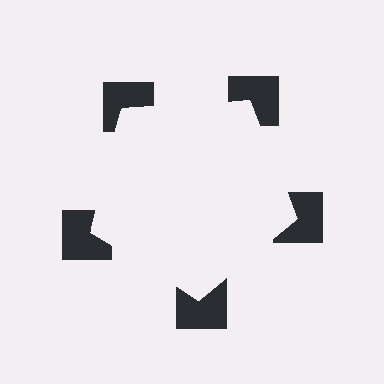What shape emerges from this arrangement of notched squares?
An illusory pentagon — its edges are inferred from the aligned wedge cuts in the notched squares, not physically drawn.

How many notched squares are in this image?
There are 5 — one at each vertex of the illusory pentagon.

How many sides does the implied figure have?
5 sides.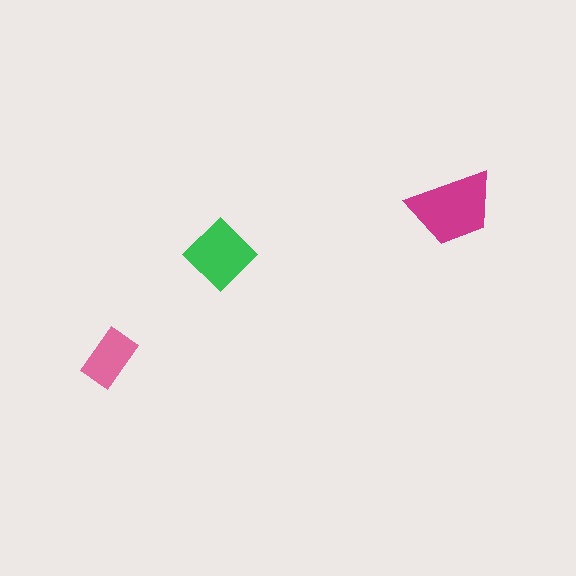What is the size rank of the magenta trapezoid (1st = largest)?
1st.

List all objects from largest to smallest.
The magenta trapezoid, the green diamond, the pink rectangle.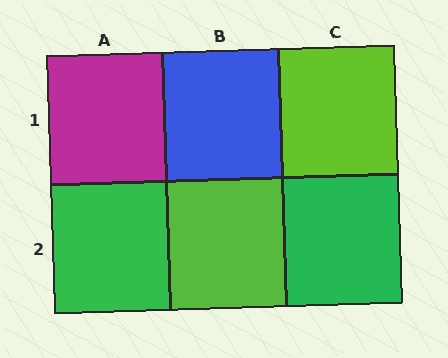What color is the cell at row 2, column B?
Lime.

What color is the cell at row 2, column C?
Green.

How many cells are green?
2 cells are green.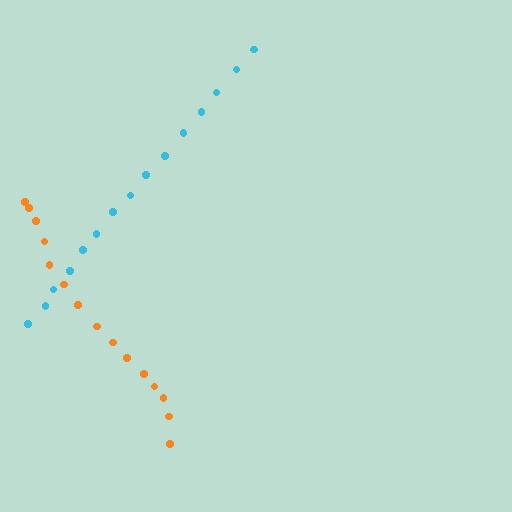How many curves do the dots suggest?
There are 2 distinct paths.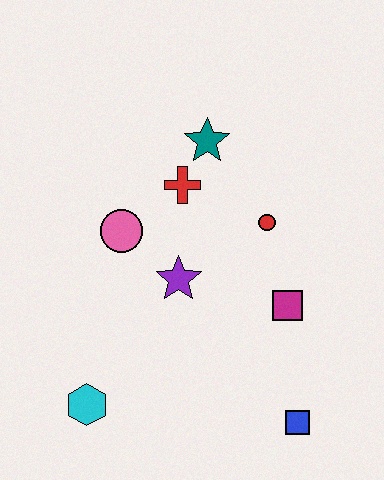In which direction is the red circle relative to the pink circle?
The red circle is to the right of the pink circle.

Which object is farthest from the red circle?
The cyan hexagon is farthest from the red circle.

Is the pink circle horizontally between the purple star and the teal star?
No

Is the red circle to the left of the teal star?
No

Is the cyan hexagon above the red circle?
No